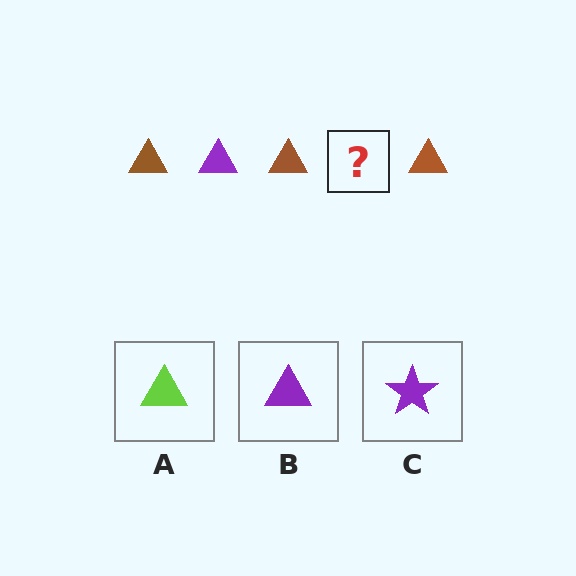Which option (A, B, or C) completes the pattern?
B.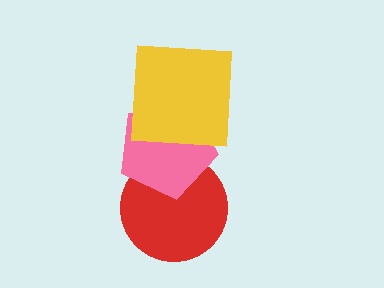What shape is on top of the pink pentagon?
The yellow square is on top of the pink pentagon.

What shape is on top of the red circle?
The pink pentagon is on top of the red circle.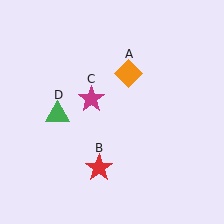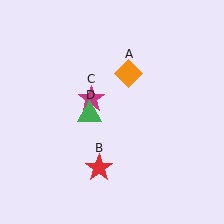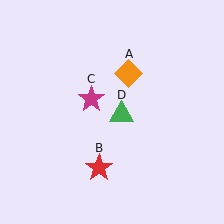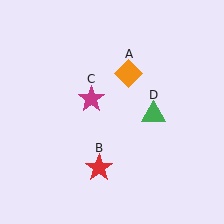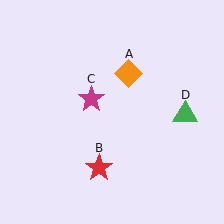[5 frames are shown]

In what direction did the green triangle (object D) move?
The green triangle (object D) moved right.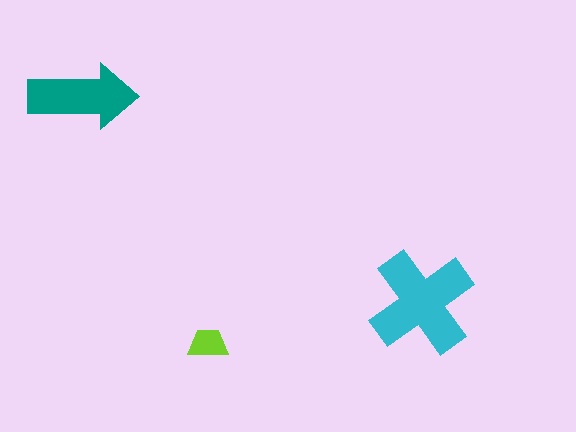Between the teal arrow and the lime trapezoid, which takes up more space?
The teal arrow.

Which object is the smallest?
The lime trapezoid.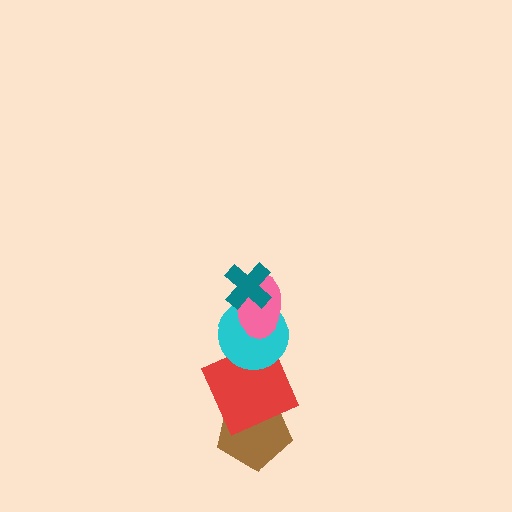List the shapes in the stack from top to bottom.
From top to bottom: the teal cross, the pink ellipse, the cyan circle, the red square, the brown pentagon.